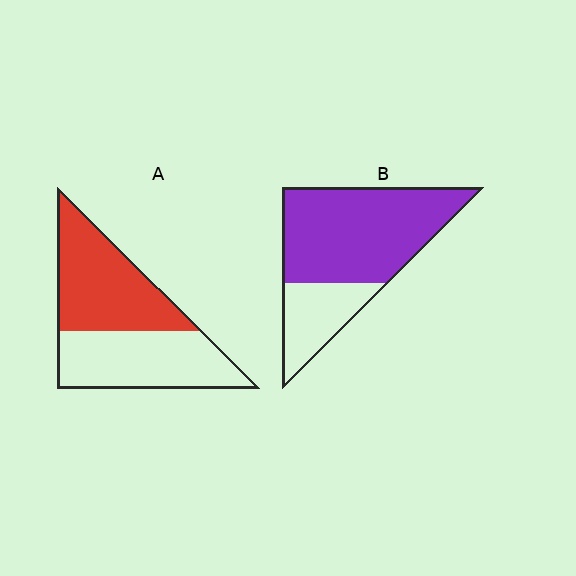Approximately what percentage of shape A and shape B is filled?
A is approximately 50% and B is approximately 70%.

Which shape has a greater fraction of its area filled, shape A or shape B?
Shape B.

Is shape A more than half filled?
Roughly half.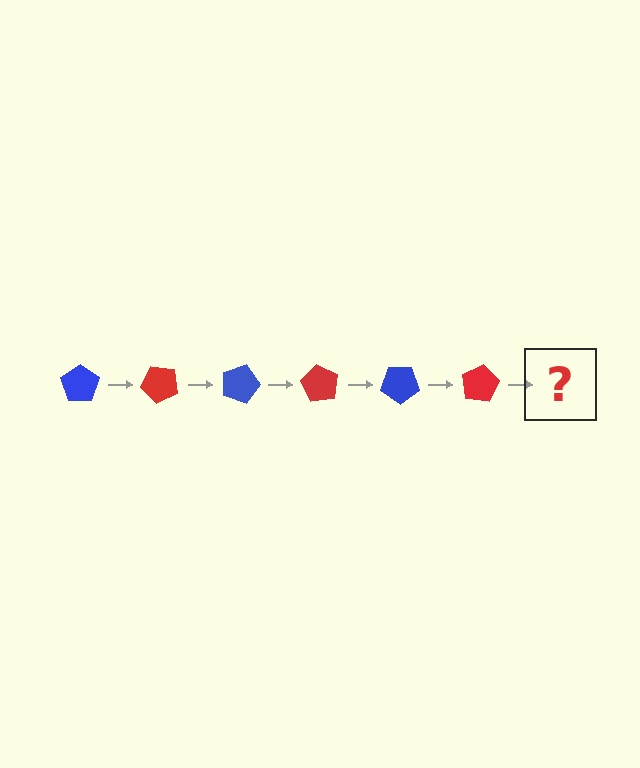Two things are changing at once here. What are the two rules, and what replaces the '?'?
The two rules are that it rotates 45 degrees each step and the color cycles through blue and red. The '?' should be a blue pentagon, rotated 270 degrees from the start.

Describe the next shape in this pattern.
It should be a blue pentagon, rotated 270 degrees from the start.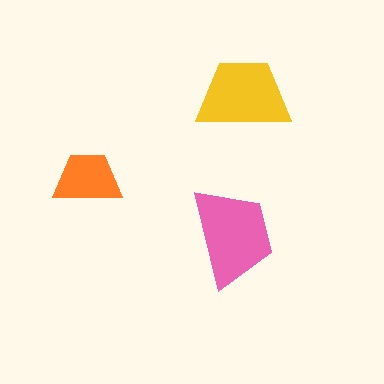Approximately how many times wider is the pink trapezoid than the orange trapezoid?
About 1.5 times wider.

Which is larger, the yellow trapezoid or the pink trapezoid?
The pink one.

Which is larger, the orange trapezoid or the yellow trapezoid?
The yellow one.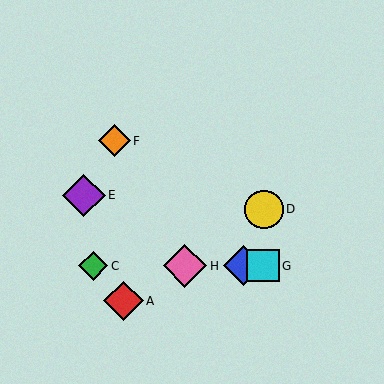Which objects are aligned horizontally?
Objects B, C, G, H are aligned horizontally.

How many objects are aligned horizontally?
4 objects (B, C, G, H) are aligned horizontally.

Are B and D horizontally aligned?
No, B is at y≈266 and D is at y≈209.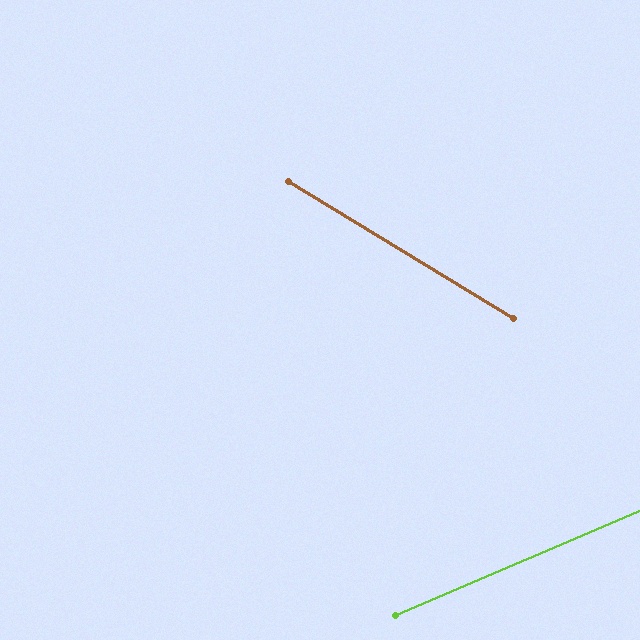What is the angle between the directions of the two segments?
Approximately 54 degrees.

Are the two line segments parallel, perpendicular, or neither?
Neither parallel nor perpendicular — they differ by about 54°.